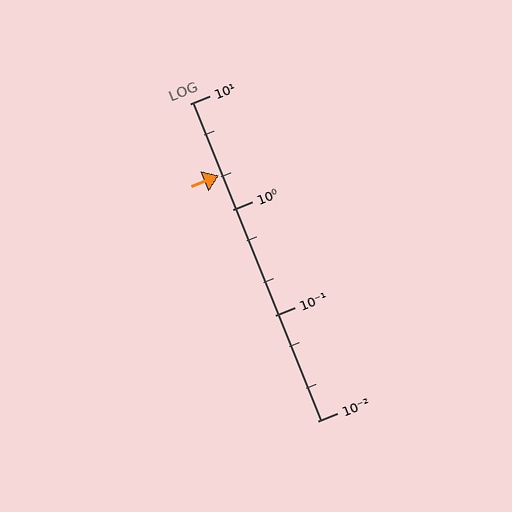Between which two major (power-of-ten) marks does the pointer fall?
The pointer is between 1 and 10.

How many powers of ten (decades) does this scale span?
The scale spans 3 decades, from 0.01 to 10.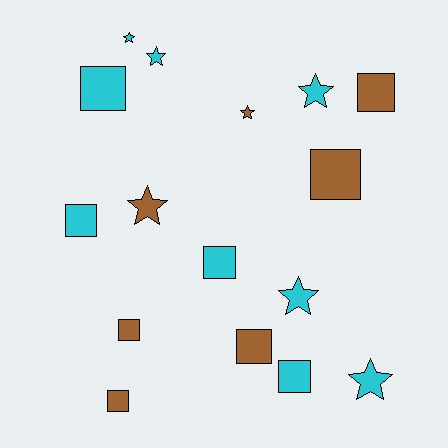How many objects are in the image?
There are 16 objects.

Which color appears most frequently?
Cyan, with 9 objects.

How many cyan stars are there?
There are 5 cyan stars.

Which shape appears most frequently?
Square, with 9 objects.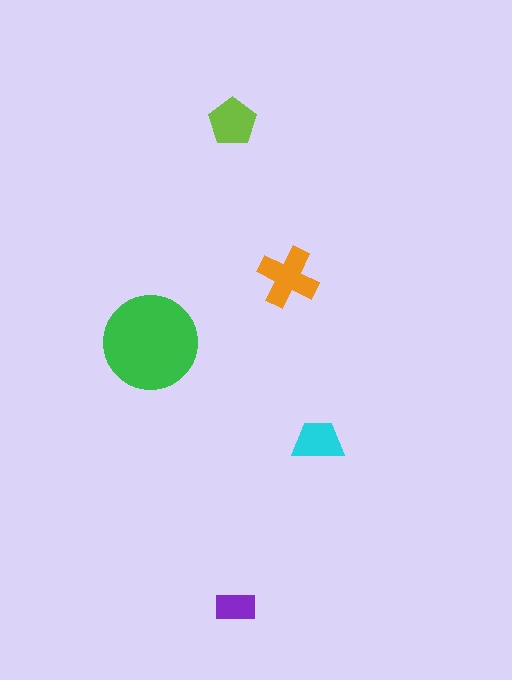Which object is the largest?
The green circle.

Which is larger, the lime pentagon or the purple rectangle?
The lime pentagon.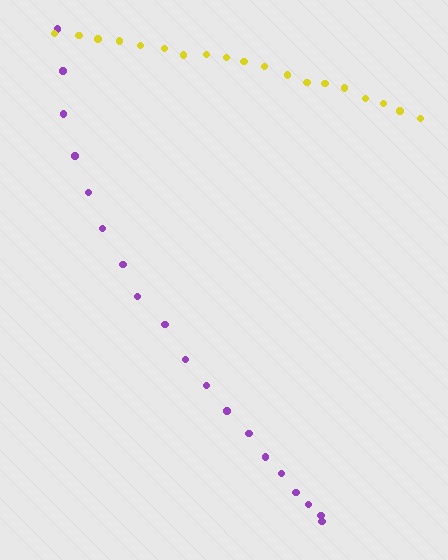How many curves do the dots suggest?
There are 2 distinct paths.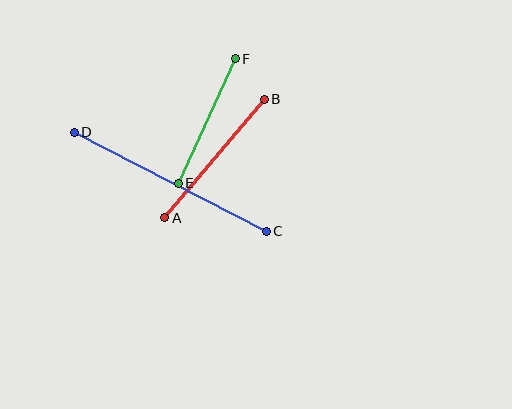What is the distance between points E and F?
The distance is approximately 137 pixels.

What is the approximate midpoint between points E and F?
The midpoint is at approximately (207, 121) pixels.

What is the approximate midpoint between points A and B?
The midpoint is at approximately (214, 158) pixels.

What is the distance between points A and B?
The distance is approximately 155 pixels.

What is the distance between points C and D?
The distance is approximately 216 pixels.